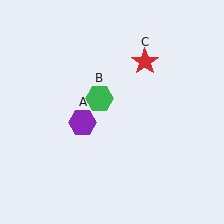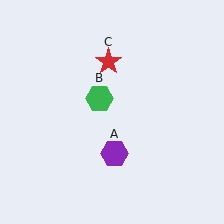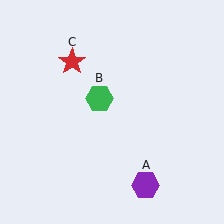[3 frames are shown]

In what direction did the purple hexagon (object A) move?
The purple hexagon (object A) moved down and to the right.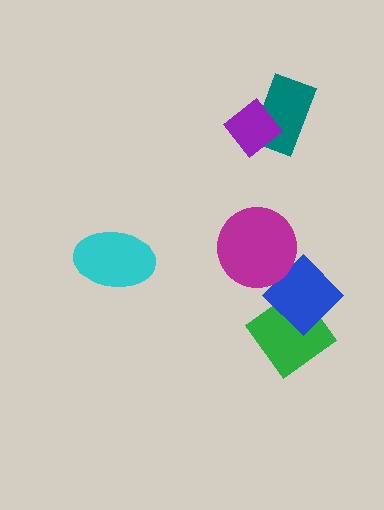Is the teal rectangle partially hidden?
Yes, it is partially covered by another shape.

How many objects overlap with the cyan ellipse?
0 objects overlap with the cyan ellipse.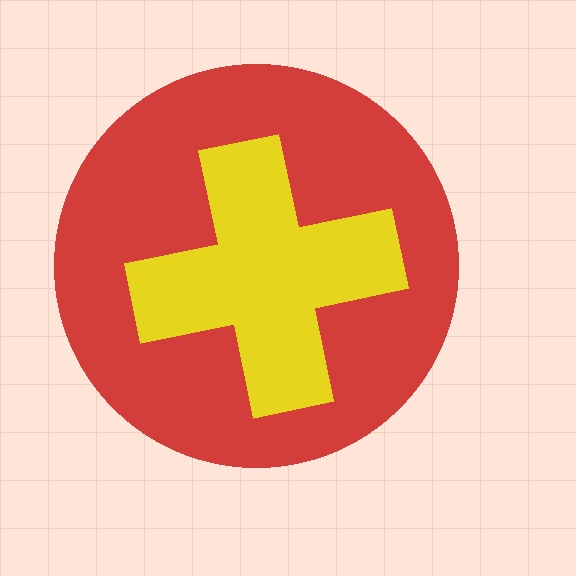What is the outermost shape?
The red circle.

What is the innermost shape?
The yellow cross.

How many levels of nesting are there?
2.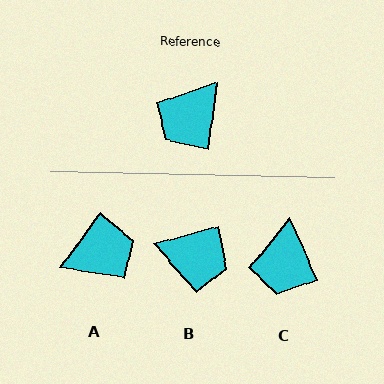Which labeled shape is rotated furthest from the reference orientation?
A, about 152 degrees away.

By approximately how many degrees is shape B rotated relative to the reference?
Approximately 113 degrees counter-clockwise.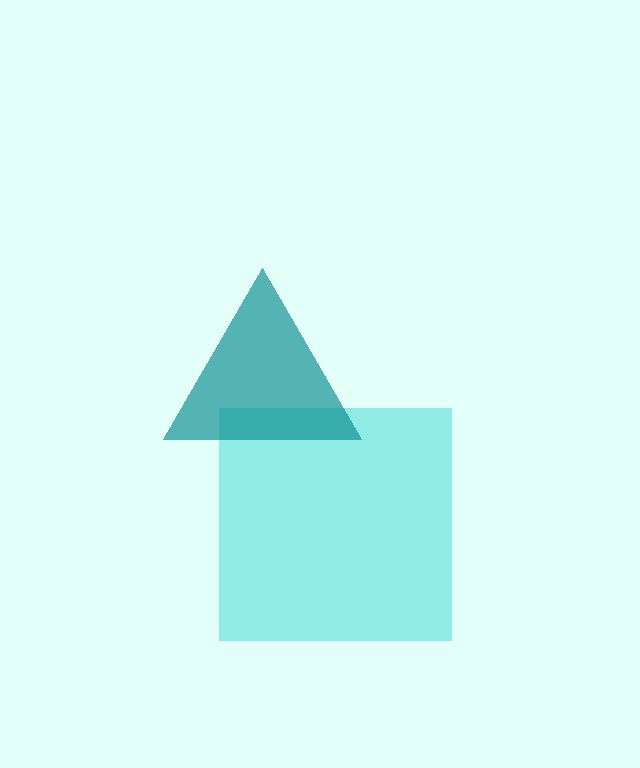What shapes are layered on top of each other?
The layered shapes are: a cyan square, a teal triangle.